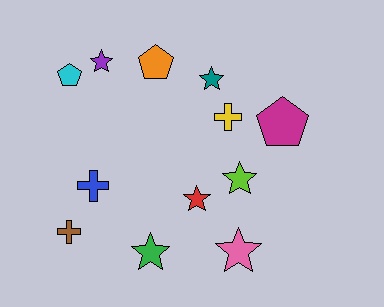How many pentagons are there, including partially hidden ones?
There are 3 pentagons.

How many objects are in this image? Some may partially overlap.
There are 12 objects.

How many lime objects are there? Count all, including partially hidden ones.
There is 1 lime object.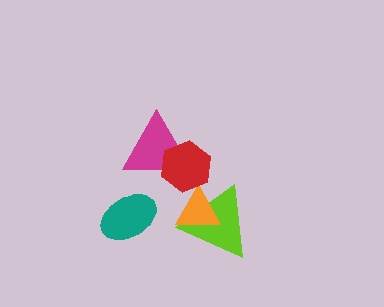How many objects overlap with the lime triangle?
1 object overlaps with the lime triangle.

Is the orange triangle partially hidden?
Yes, it is partially covered by another shape.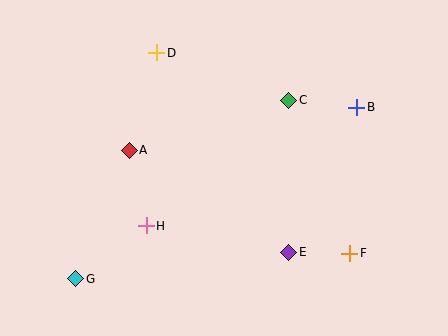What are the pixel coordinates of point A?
Point A is at (129, 150).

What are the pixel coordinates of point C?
Point C is at (289, 100).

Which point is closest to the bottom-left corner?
Point G is closest to the bottom-left corner.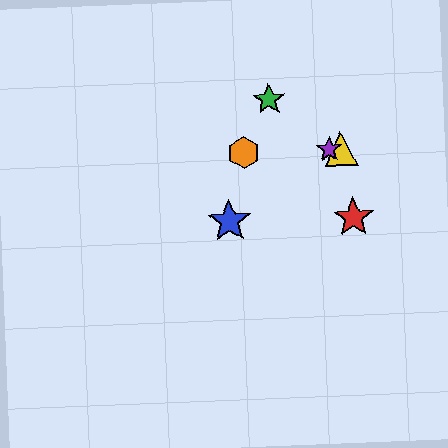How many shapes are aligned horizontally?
3 shapes (the yellow triangle, the purple star, the orange hexagon) are aligned horizontally.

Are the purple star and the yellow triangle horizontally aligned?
Yes, both are at y≈149.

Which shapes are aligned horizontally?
The yellow triangle, the purple star, the orange hexagon are aligned horizontally.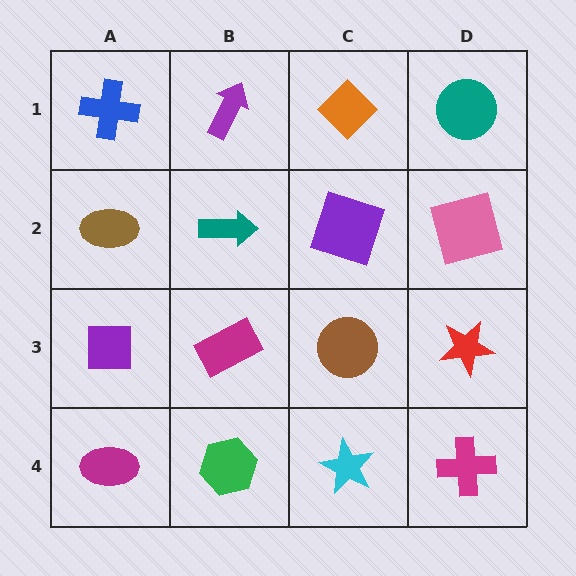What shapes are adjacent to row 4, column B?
A magenta rectangle (row 3, column B), a magenta ellipse (row 4, column A), a cyan star (row 4, column C).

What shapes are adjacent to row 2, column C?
An orange diamond (row 1, column C), a brown circle (row 3, column C), a teal arrow (row 2, column B), a pink square (row 2, column D).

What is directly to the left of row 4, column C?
A green hexagon.